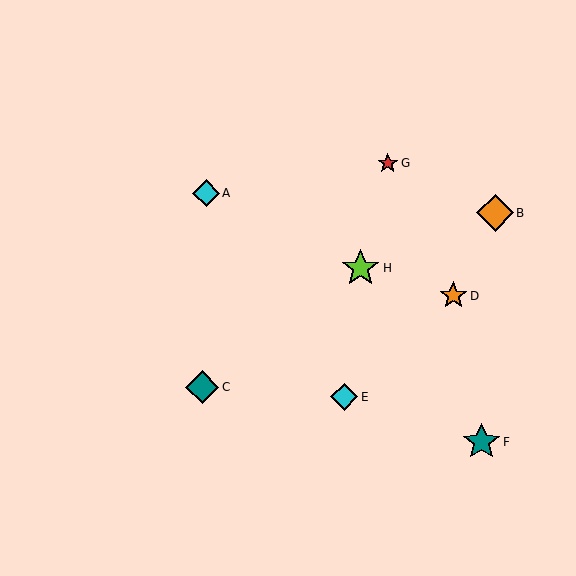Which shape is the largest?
The lime star (labeled H) is the largest.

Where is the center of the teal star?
The center of the teal star is at (482, 442).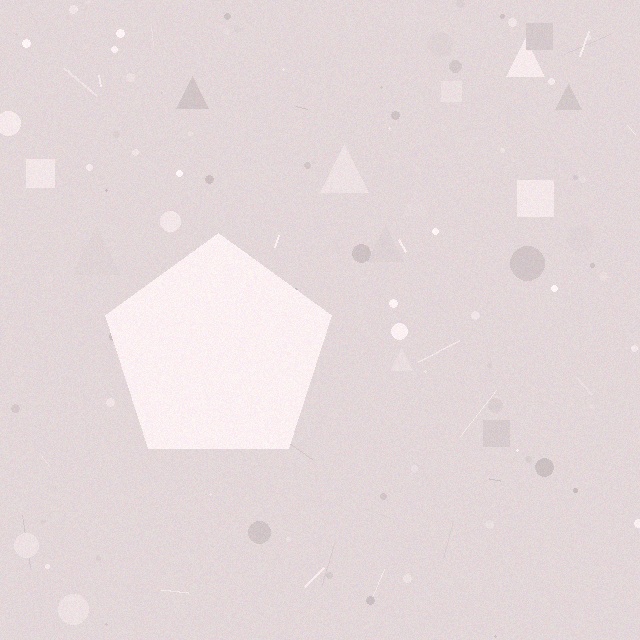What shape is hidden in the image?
A pentagon is hidden in the image.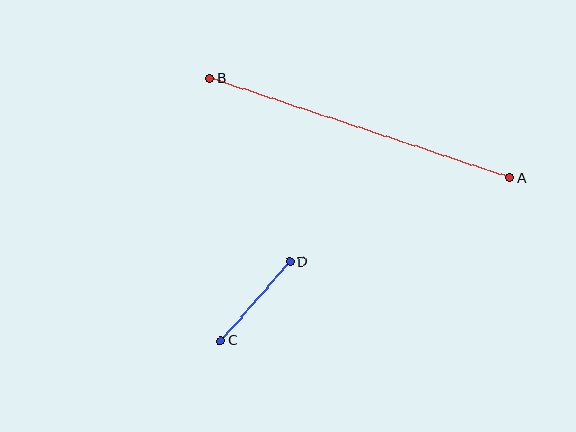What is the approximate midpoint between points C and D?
The midpoint is at approximately (255, 301) pixels.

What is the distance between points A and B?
The distance is approximately 316 pixels.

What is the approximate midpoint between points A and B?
The midpoint is at approximately (360, 128) pixels.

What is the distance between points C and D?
The distance is approximately 105 pixels.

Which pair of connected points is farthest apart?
Points A and B are farthest apart.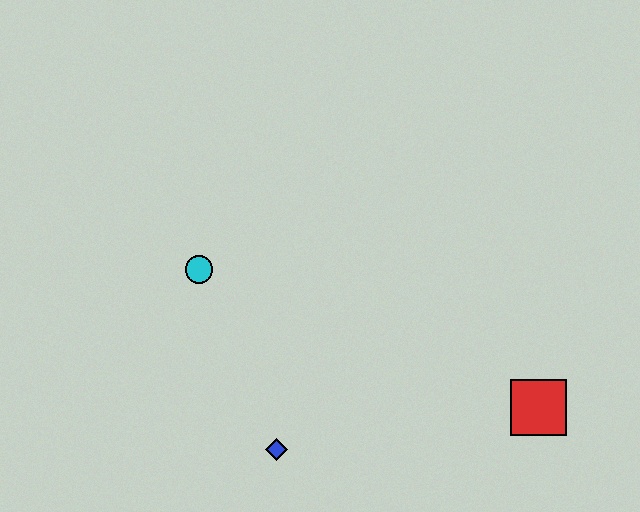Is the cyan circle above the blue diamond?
Yes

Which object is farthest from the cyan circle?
The red square is farthest from the cyan circle.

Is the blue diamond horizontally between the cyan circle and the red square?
Yes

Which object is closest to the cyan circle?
The blue diamond is closest to the cyan circle.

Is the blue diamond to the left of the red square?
Yes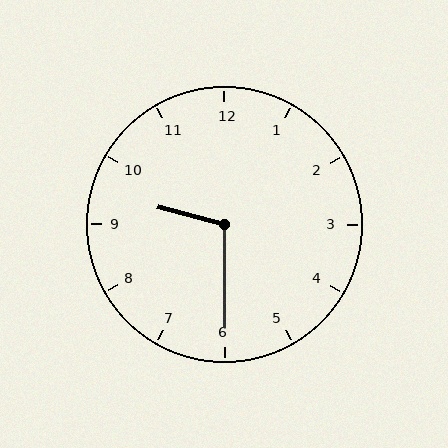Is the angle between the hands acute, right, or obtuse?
It is obtuse.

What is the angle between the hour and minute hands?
Approximately 105 degrees.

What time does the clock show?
9:30.